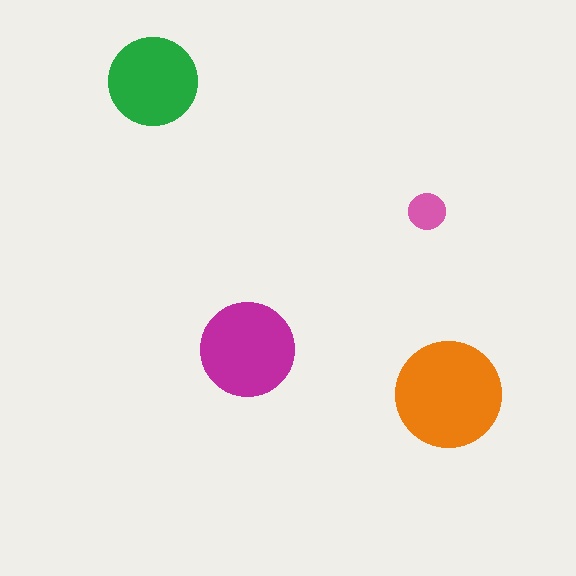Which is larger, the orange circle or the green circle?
The orange one.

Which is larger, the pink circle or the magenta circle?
The magenta one.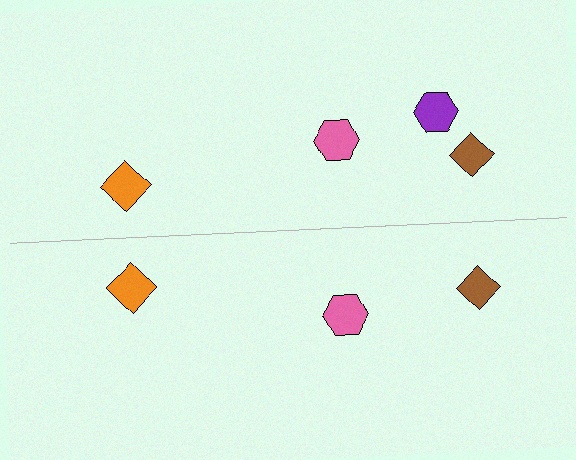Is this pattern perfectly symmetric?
No, the pattern is not perfectly symmetric. A purple hexagon is missing from the bottom side.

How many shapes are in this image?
There are 7 shapes in this image.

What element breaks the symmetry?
A purple hexagon is missing from the bottom side.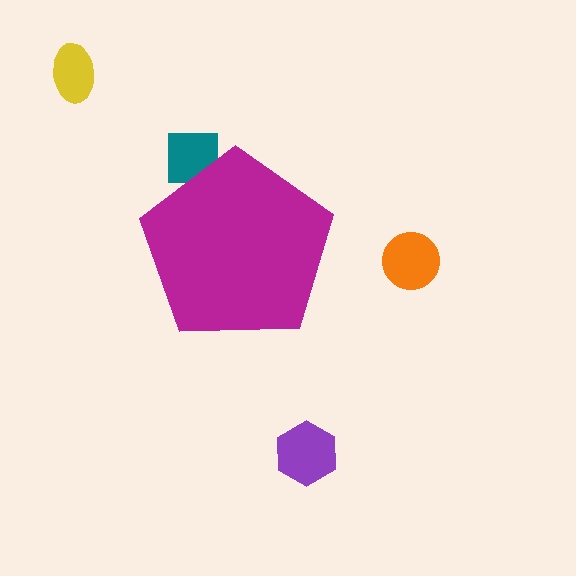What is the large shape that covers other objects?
A magenta pentagon.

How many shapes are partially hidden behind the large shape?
1 shape is partially hidden.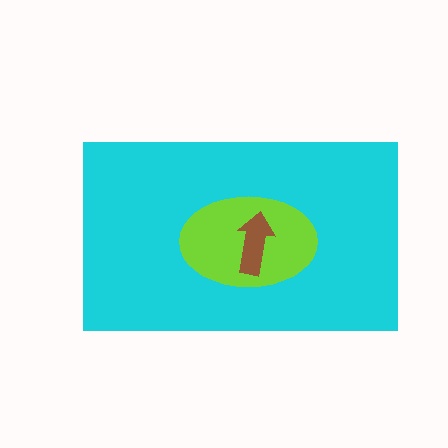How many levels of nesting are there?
3.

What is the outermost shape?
The cyan rectangle.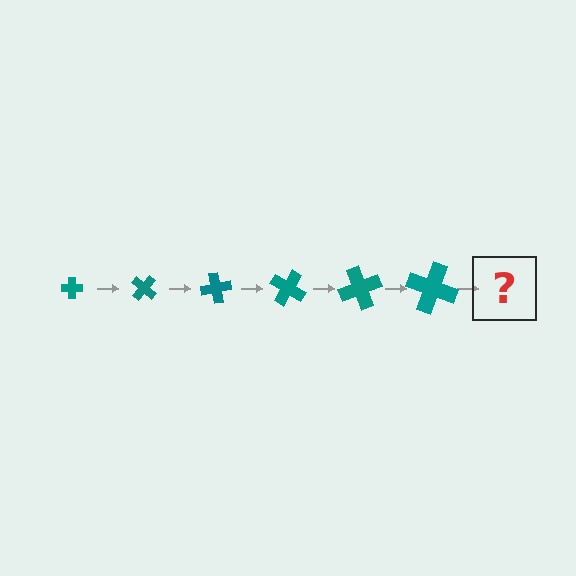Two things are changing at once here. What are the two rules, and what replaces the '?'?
The two rules are that the cross grows larger each step and it rotates 40 degrees each step. The '?' should be a cross, larger than the previous one and rotated 240 degrees from the start.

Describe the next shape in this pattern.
It should be a cross, larger than the previous one and rotated 240 degrees from the start.